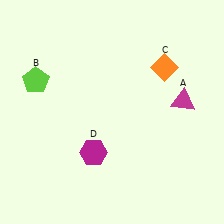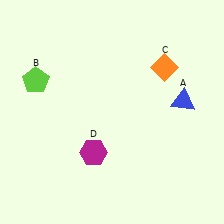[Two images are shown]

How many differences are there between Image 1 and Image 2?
There is 1 difference between the two images.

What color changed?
The triangle (A) changed from magenta in Image 1 to blue in Image 2.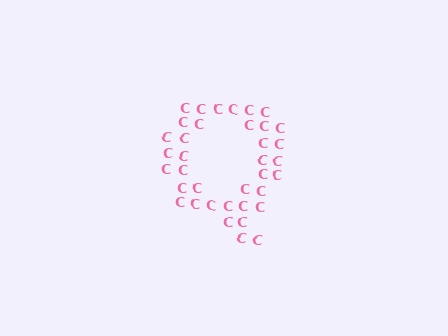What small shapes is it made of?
It is made of small letter C's.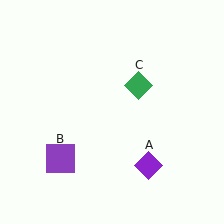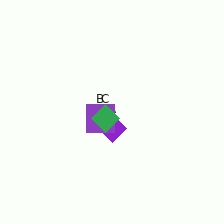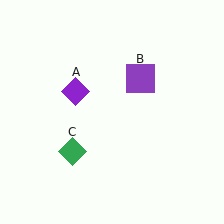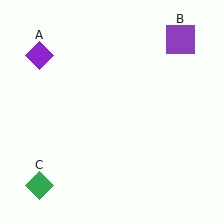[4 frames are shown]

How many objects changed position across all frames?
3 objects changed position: purple diamond (object A), purple square (object B), green diamond (object C).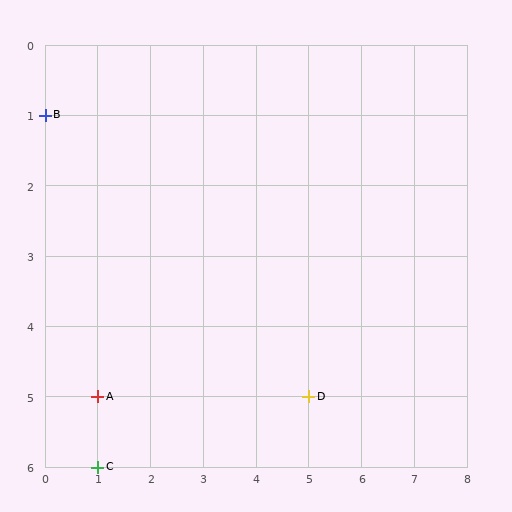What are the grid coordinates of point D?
Point D is at grid coordinates (5, 5).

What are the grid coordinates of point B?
Point B is at grid coordinates (0, 1).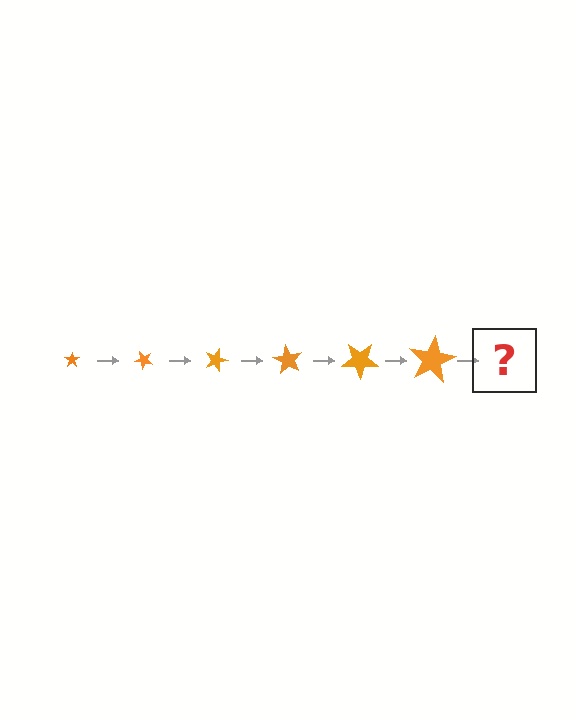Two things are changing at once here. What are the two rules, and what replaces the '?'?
The two rules are that the star grows larger each step and it rotates 45 degrees each step. The '?' should be a star, larger than the previous one and rotated 270 degrees from the start.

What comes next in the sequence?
The next element should be a star, larger than the previous one and rotated 270 degrees from the start.